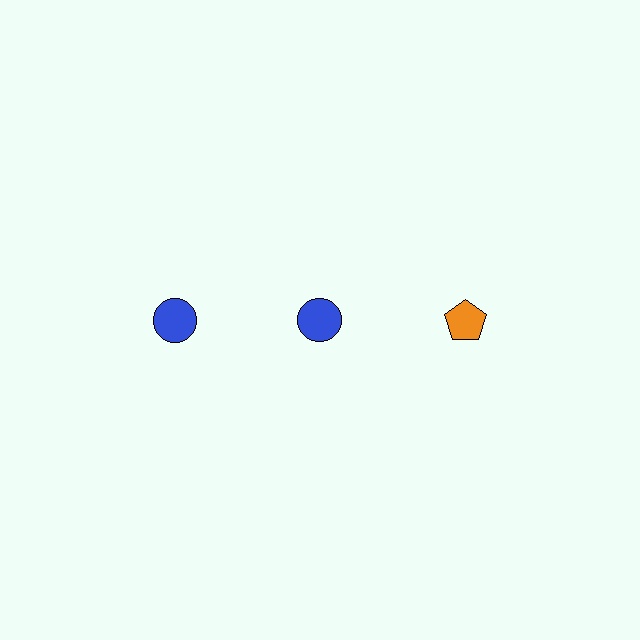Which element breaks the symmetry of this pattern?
The orange pentagon in the top row, center column breaks the symmetry. All other shapes are blue circles.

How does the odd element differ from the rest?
It differs in both color (orange instead of blue) and shape (pentagon instead of circle).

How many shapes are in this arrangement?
There are 3 shapes arranged in a grid pattern.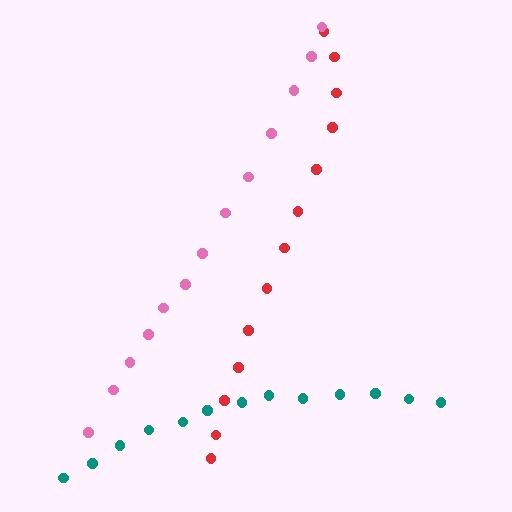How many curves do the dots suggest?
There are 3 distinct paths.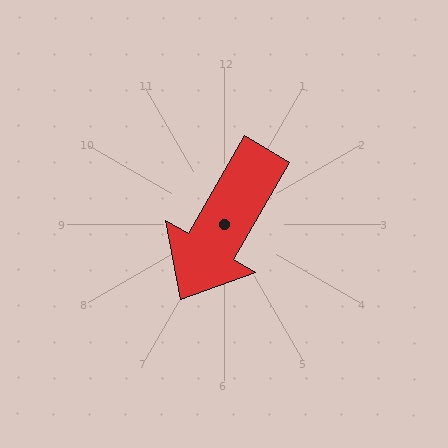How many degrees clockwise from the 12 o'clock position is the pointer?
Approximately 210 degrees.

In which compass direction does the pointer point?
Southwest.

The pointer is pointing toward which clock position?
Roughly 7 o'clock.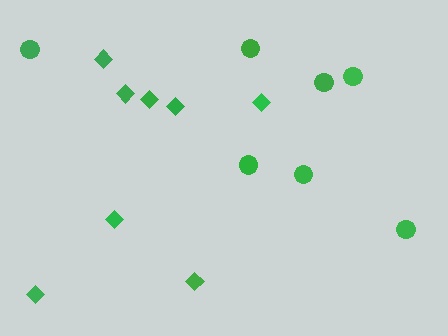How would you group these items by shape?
There are 2 groups: one group of circles (7) and one group of diamonds (8).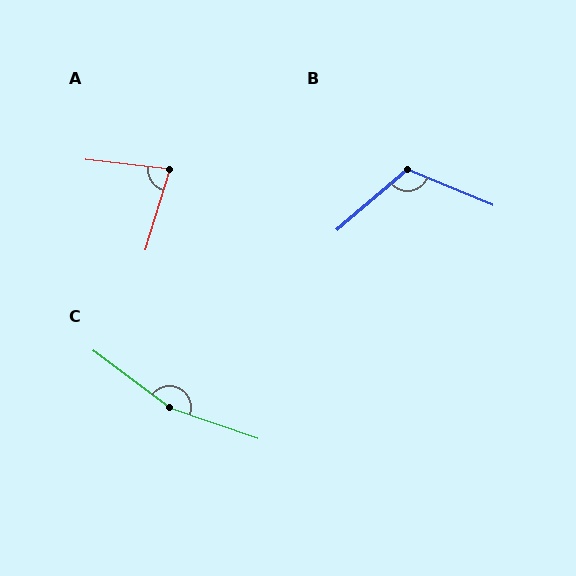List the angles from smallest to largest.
A (80°), B (117°), C (162°).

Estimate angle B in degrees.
Approximately 117 degrees.